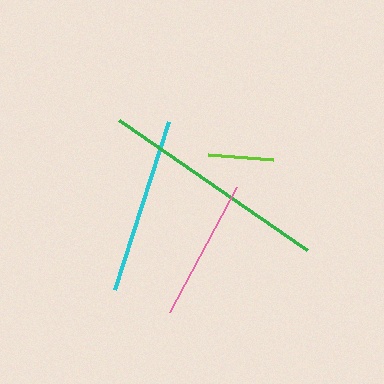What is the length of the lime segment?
The lime segment is approximately 66 pixels long.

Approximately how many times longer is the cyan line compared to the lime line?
The cyan line is approximately 2.7 times the length of the lime line.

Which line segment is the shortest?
The lime line is the shortest at approximately 66 pixels.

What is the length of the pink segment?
The pink segment is approximately 142 pixels long.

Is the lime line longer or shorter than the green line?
The green line is longer than the lime line.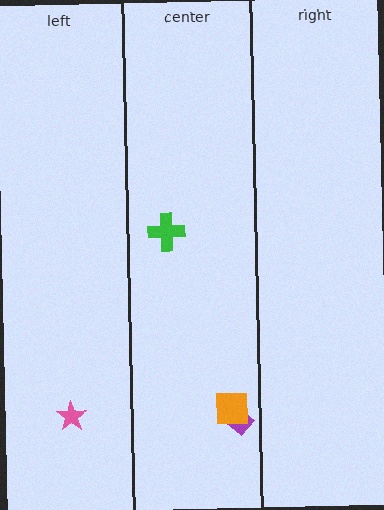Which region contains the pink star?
The left region.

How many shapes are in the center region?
3.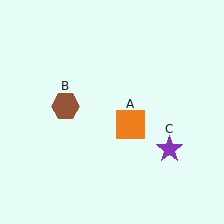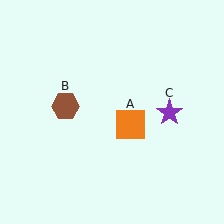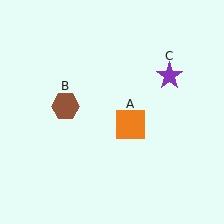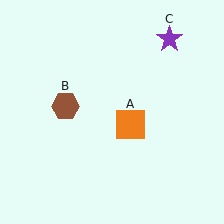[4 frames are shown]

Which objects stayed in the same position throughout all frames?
Orange square (object A) and brown hexagon (object B) remained stationary.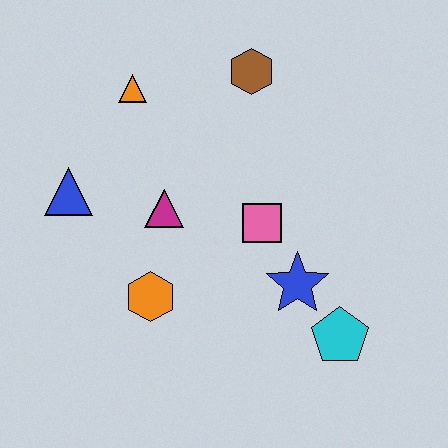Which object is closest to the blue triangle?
The magenta triangle is closest to the blue triangle.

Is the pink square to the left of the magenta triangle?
No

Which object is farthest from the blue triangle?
The cyan pentagon is farthest from the blue triangle.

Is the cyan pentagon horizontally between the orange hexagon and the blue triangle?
No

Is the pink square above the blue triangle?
No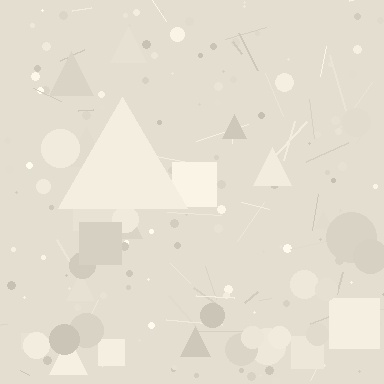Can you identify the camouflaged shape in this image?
The camouflaged shape is a triangle.